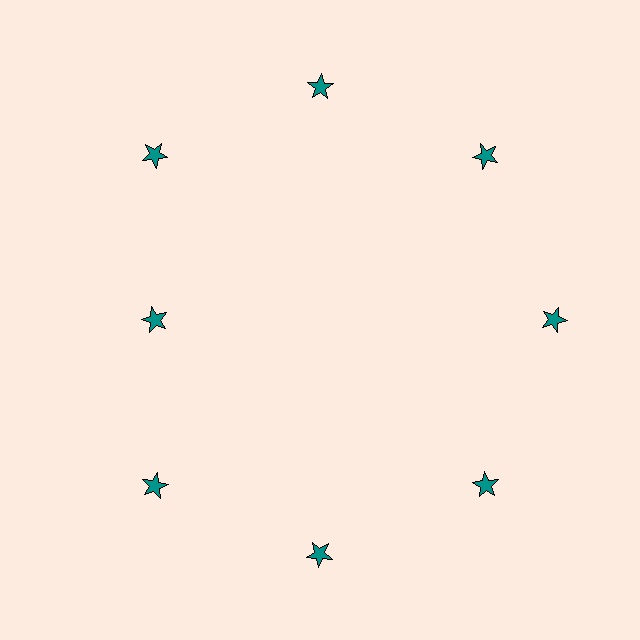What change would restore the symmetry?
The symmetry would be restored by moving it outward, back onto the ring so that all 8 stars sit at equal angles and equal distance from the center.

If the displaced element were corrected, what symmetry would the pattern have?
It would have 8-fold rotational symmetry — the pattern would map onto itself every 45 degrees.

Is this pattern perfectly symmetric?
No. The 8 teal stars are arranged in a ring, but one element near the 9 o'clock position is pulled inward toward the center, breaking the 8-fold rotational symmetry.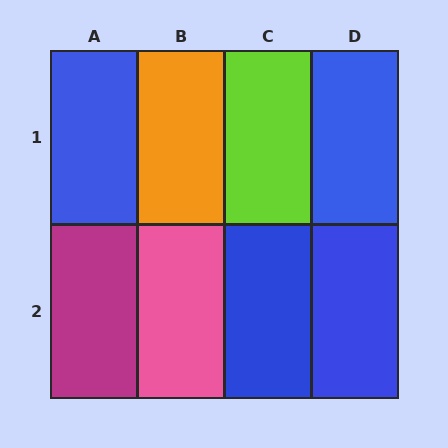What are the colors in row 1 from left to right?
Blue, orange, lime, blue.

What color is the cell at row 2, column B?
Pink.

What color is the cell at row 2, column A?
Magenta.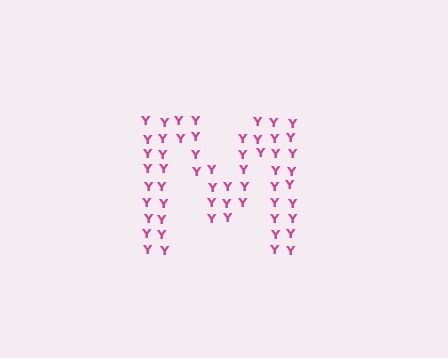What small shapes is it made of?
It is made of small letter Y's.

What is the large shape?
The large shape is the letter M.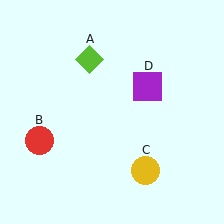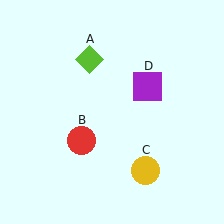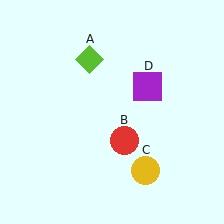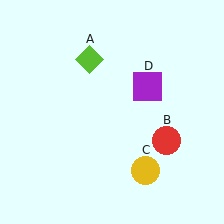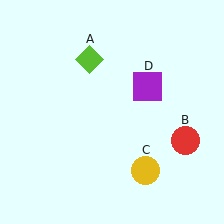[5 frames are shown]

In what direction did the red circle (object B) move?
The red circle (object B) moved right.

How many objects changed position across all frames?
1 object changed position: red circle (object B).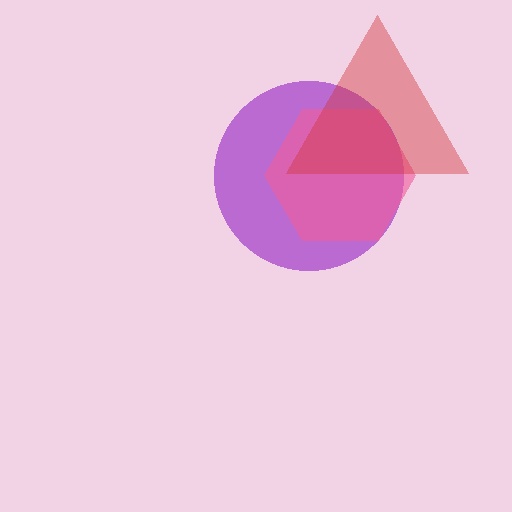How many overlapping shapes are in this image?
There are 3 overlapping shapes in the image.